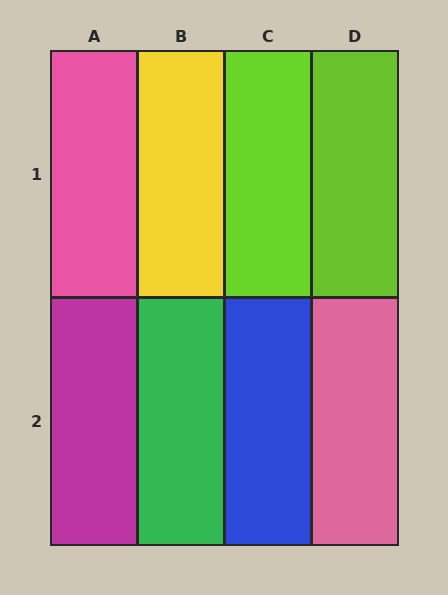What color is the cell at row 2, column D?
Pink.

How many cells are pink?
2 cells are pink.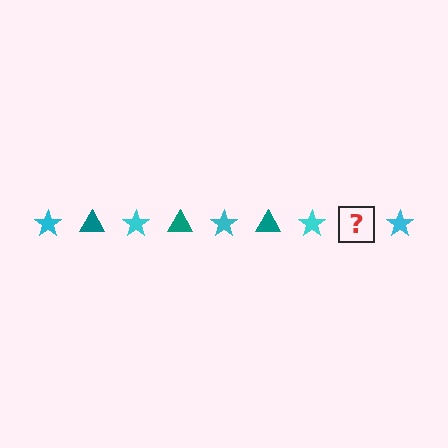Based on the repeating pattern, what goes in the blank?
The blank should be a teal triangle.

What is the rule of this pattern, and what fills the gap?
The rule is that the pattern alternates between cyan star and teal triangle. The gap should be filled with a teal triangle.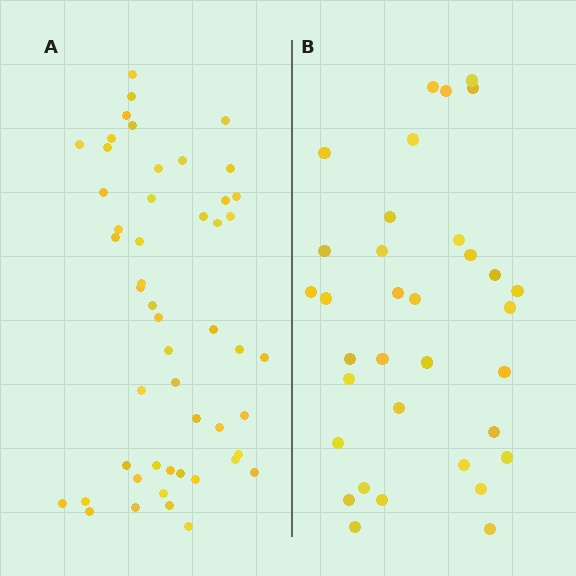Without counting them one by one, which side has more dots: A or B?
Region A (the left region) has more dots.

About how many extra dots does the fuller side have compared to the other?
Region A has approximately 15 more dots than region B.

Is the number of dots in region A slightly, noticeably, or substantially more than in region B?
Region A has substantially more. The ratio is roughly 1.5 to 1.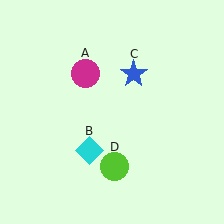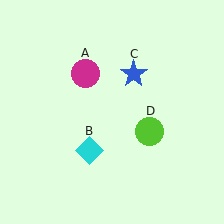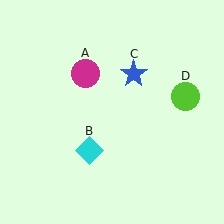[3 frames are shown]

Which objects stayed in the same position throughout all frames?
Magenta circle (object A) and cyan diamond (object B) and blue star (object C) remained stationary.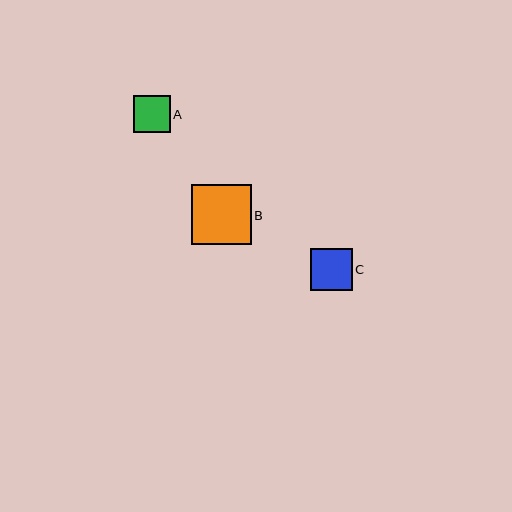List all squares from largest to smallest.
From largest to smallest: B, C, A.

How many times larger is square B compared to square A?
Square B is approximately 1.6 times the size of square A.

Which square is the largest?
Square B is the largest with a size of approximately 60 pixels.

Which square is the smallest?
Square A is the smallest with a size of approximately 36 pixels.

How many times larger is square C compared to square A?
Square C is approximately 1.1 times the size of square A.